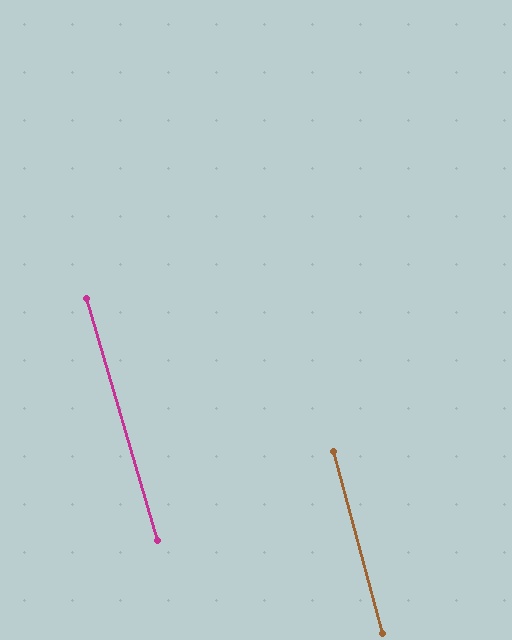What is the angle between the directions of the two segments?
Approximately 1 degree.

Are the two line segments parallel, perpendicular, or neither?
Parallel — their directions differ by only 1.1°.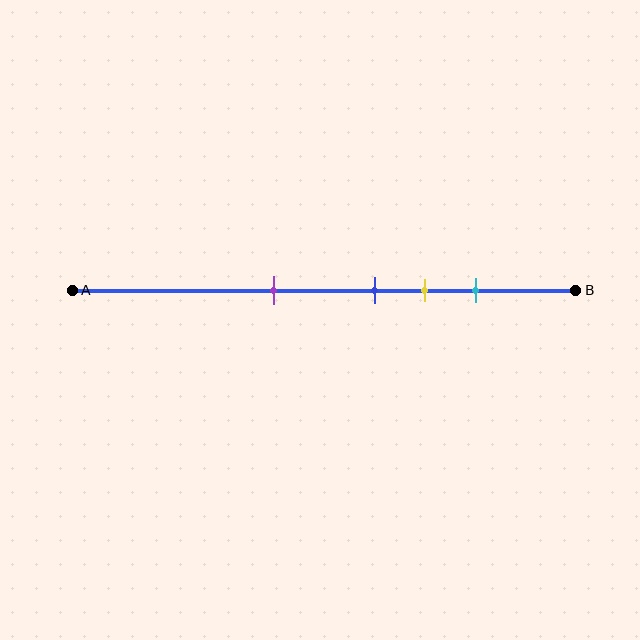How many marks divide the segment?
There are 4 marks dividing the segment.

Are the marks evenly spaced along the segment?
No, the marks are not evenly spaced.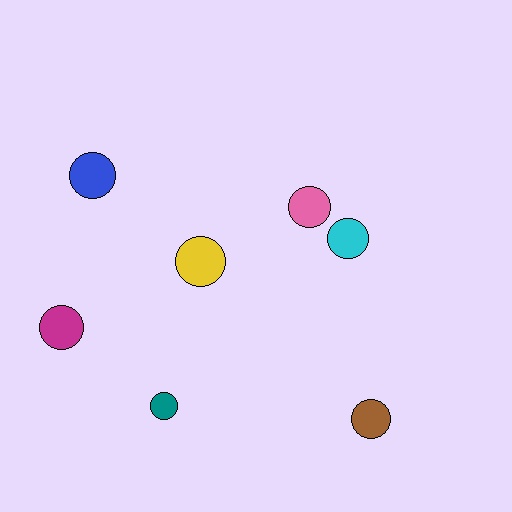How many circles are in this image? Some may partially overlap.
There are 7 circles.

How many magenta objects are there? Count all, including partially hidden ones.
There is 1 magenta object.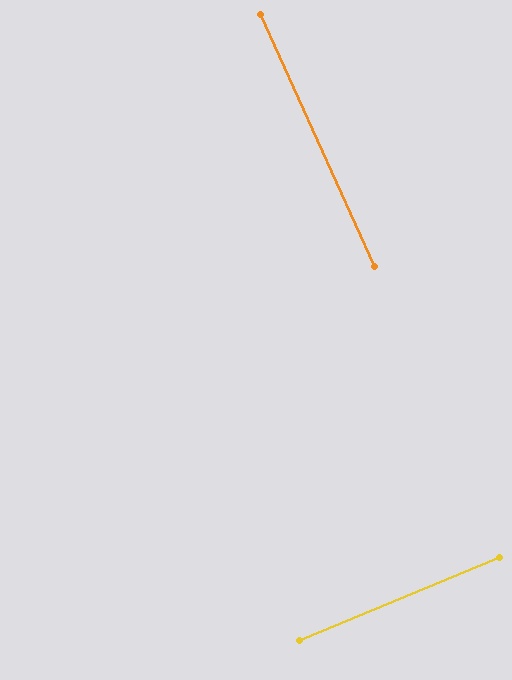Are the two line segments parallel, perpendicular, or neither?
Perpendicular — they meet at approximately 88°.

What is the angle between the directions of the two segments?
Approximately 88 degrees.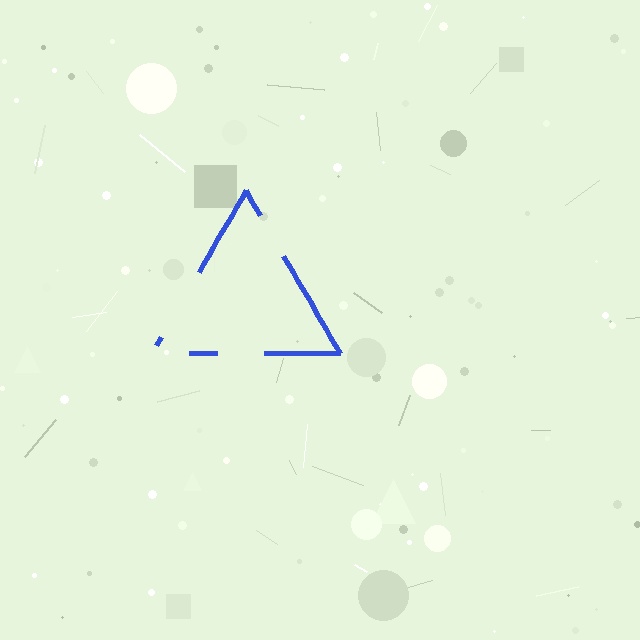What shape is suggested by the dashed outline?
The dashed outline suggests a triangle.